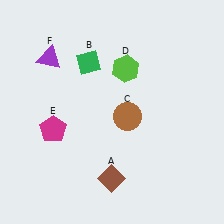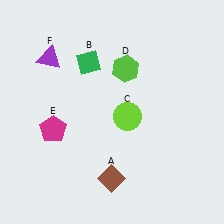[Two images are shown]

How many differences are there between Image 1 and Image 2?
There is 1 difference between the two images.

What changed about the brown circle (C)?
In Image 1, C is brown. In Image 2, it changed to lime.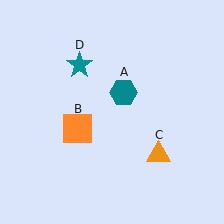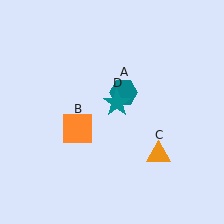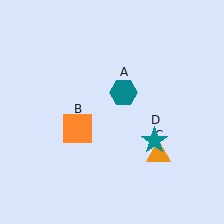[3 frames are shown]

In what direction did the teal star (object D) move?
The teal star (object D) moved down and to the right.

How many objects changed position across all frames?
1 object changed position: teal star (object D).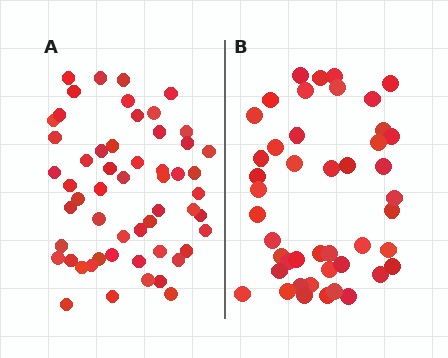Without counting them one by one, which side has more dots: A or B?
Region A (the left region) has more dots.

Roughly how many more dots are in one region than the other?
Region A has roughly 10 or so more dots than region B.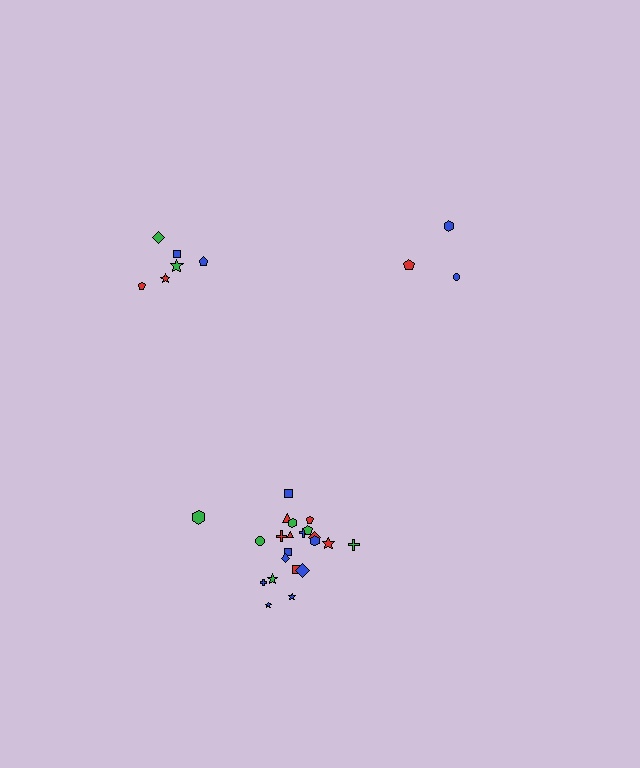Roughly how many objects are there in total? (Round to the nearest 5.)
Roughly 30 objects in total.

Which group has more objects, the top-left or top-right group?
The top-left group.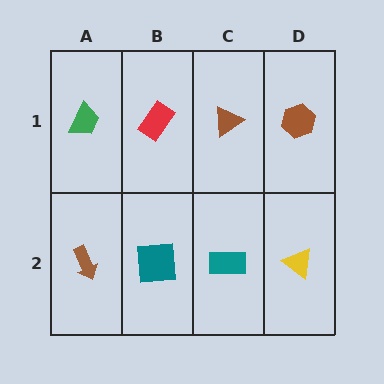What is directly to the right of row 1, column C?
A brown hexagon.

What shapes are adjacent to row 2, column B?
A red rectangle (row 1, column B), a brown arrow (row 2, column A), a teal rectangle (row 2, column C).